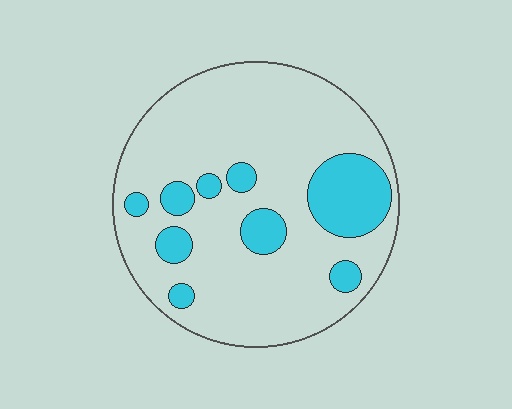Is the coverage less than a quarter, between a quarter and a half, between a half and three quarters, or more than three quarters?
Less than a quarter.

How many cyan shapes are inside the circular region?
9.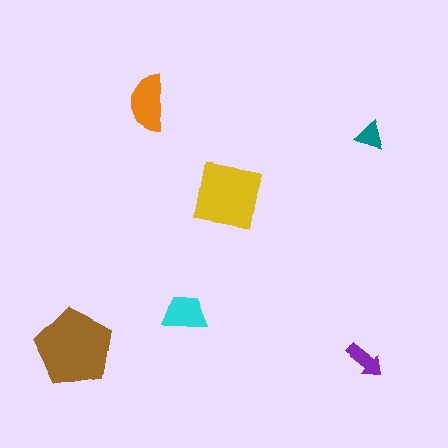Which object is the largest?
The brown pentagon.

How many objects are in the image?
There are 6 objects in the image.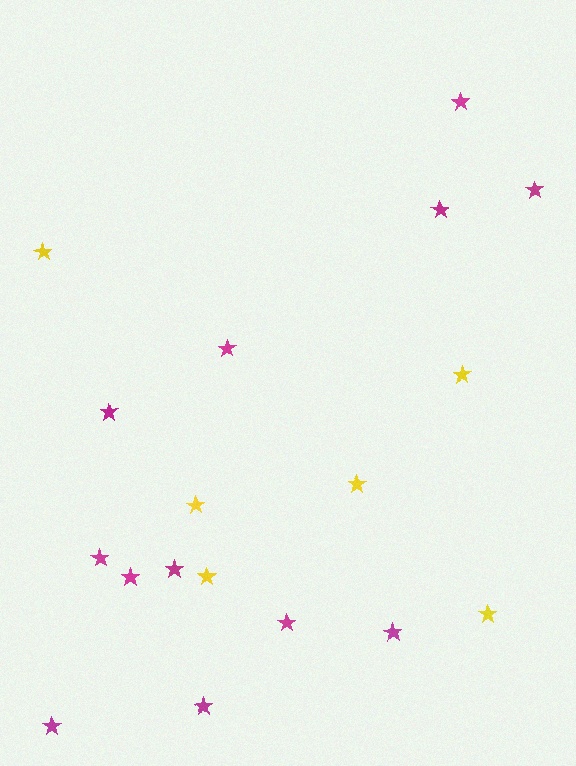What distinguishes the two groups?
There are 2 groups: one group of yellow stars (6) and one group of magenta stars (12).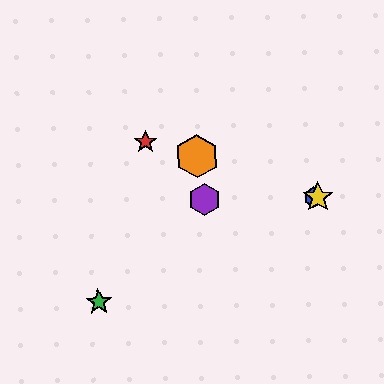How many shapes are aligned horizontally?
3 shapes (the blue hexagon, the yellow star, the purple hexagon) are aligned horizontally.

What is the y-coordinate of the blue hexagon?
The blue hexagon is at y≈197.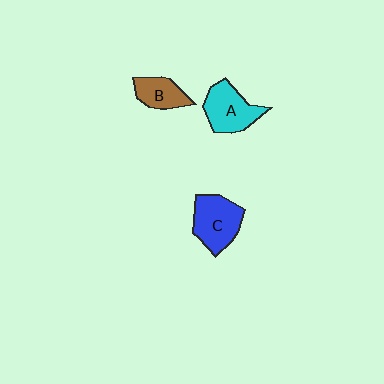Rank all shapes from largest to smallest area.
From largest to smallest: C (blue), A (cyan), B (brown).